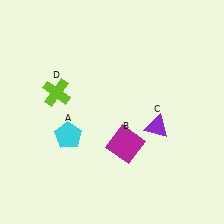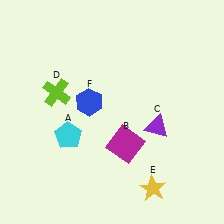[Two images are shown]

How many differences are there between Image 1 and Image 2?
There are 2 differences between the two images.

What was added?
A yellow star (E), a blue hexagon (F) were added in Image 2.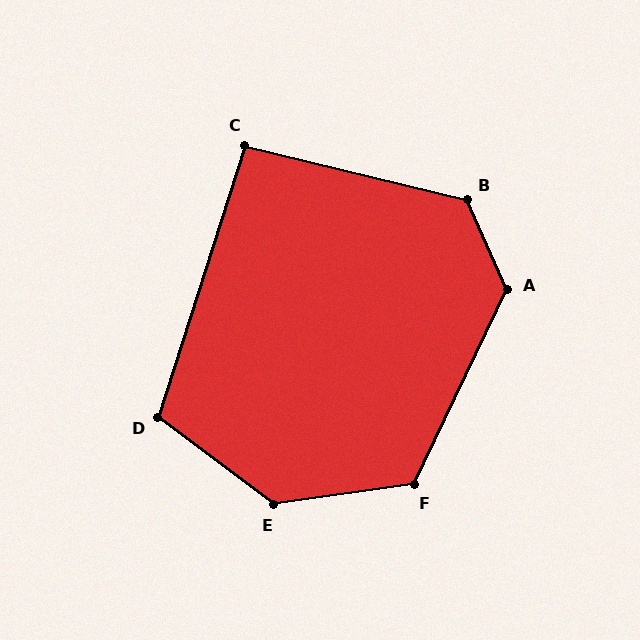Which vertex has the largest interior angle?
E, at approximately 136 degrees.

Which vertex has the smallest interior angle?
C, at approximately 94 degrees.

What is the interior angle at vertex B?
Approximately 128 degrees (obtuse).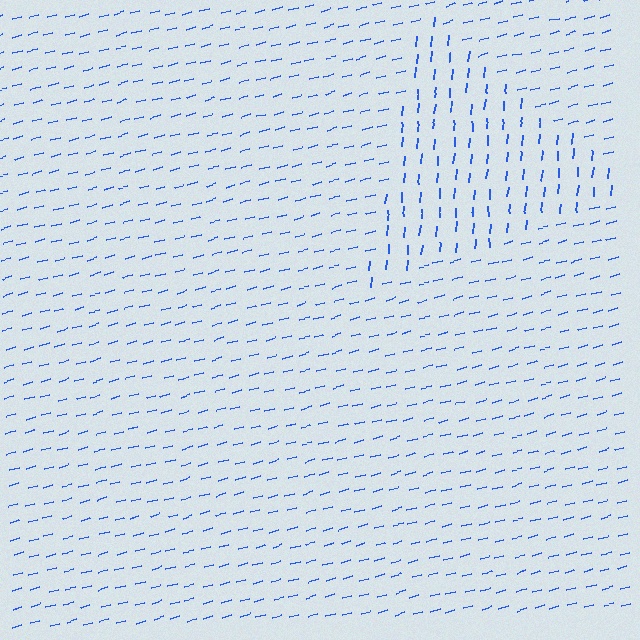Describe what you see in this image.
The image is filled with small blue line segments. A triangle region in the image has lines oriented differently from the surrounding lines, creating a visible texture boundary.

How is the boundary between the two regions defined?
The boundary is defined purely by a change in line orientation (approximately 70 degrees difference). All lines are the same color and thickness.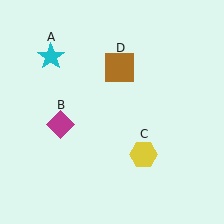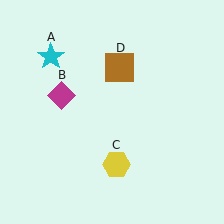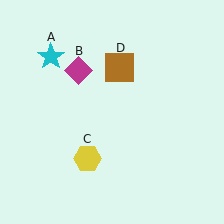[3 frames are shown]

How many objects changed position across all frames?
2 objects changed position: magenta diamond (object B), yellow hexagon (object C).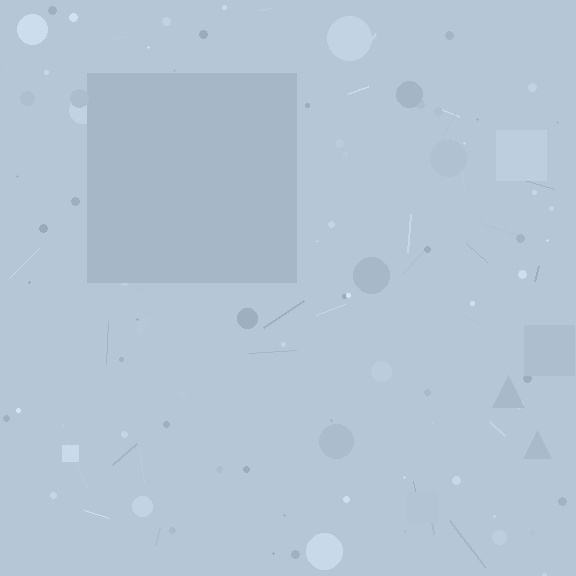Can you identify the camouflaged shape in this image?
The camouflaged shape is a square.